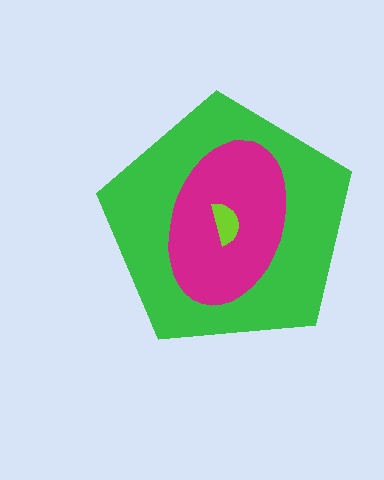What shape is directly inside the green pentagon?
The magenta ellipse.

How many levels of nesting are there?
3.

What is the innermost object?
The lime semicircle.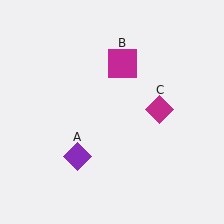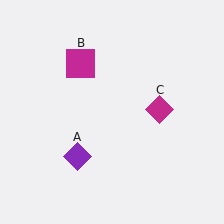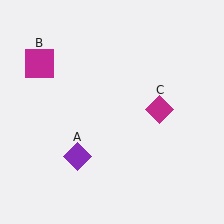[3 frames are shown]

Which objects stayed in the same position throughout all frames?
Purple diamond (object A) and magenta diamond (object C) remained stationary.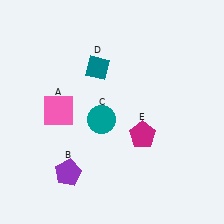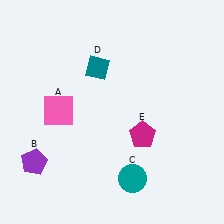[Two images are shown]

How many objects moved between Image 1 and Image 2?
2 objects moved between the two images.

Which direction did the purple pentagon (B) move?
The purple pentagon (B) moved left.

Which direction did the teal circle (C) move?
The teal circle (C) moved down.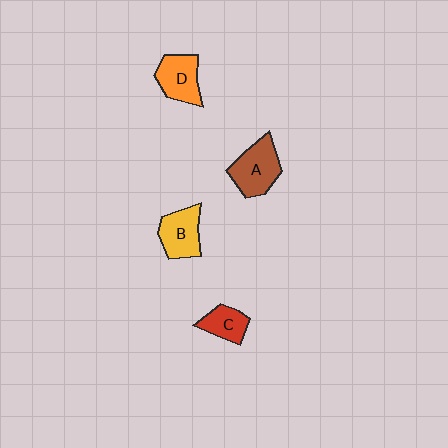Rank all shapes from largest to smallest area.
From largest to smallest: A (brown), D (orange), B (yellow), C (red).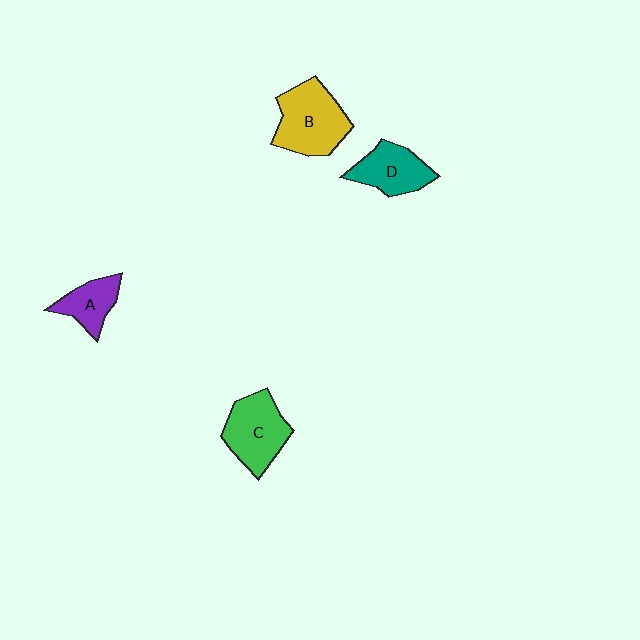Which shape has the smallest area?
Shape A (purple).